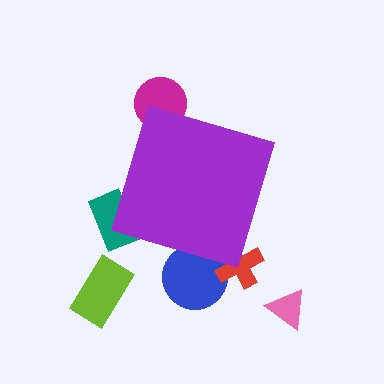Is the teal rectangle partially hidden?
Yes, the teal rectangle is partially hidden behind the purple diamond.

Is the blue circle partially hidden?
Yes, the blue circle is partially hidden behind the purple diamond.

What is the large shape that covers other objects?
A purple diamond.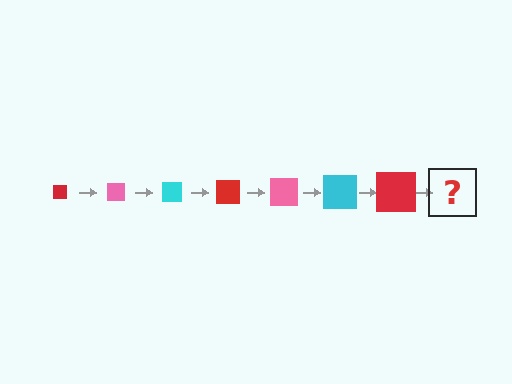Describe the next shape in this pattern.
It should be a pink square, larger than the previous one.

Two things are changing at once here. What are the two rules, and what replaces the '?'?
The two rules are that the square grows larger each step and the color cycles through red, pink, and cyan. The '?' should be a pink square, larger than the previous one.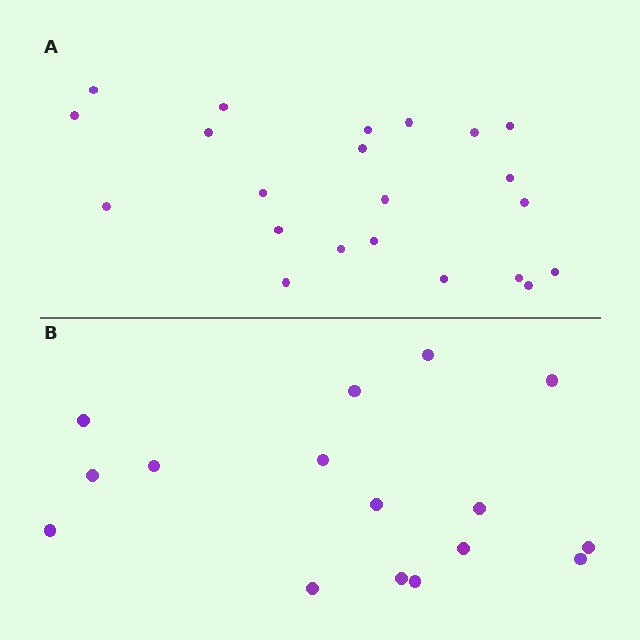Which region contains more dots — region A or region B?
Region A (the top region) has more dots.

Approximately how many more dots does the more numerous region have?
Region A has about 6 more dots than region B.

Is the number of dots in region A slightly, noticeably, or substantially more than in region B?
Region A has noticeably more, but not dramatically so. The ratio is roughly 1.4 to 1.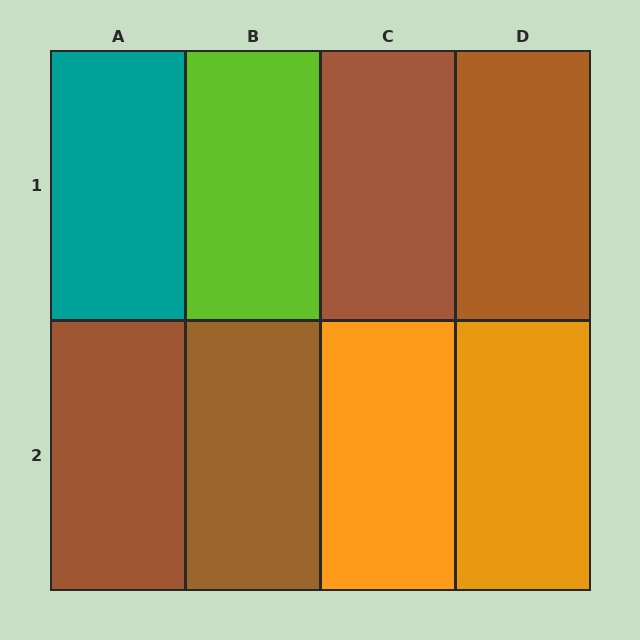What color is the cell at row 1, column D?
Brown.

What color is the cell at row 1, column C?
Brown.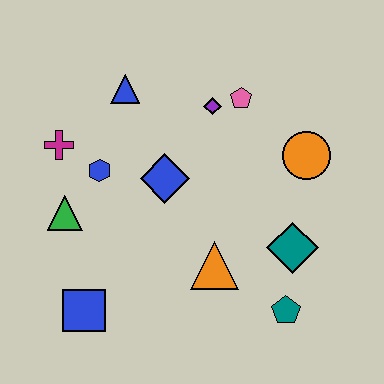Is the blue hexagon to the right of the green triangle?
Yes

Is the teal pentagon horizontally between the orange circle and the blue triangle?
Yes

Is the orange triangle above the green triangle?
No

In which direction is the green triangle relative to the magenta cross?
The green triangle is below the magenta cross.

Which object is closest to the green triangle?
The blue hexagon is closest to the green triangle.